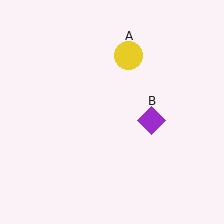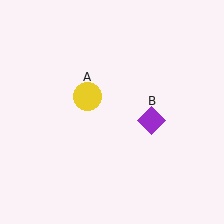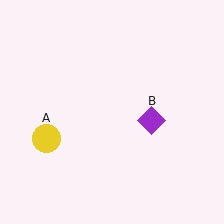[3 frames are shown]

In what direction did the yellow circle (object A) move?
The yellow circle (object A) moved down and to the left.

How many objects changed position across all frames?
1 object changed position: yellow circle (object A).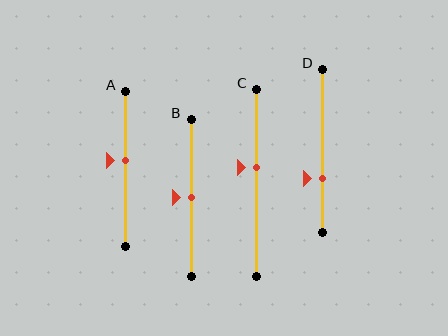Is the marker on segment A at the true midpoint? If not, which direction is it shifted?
No, the marker on segment A is shifted upward by about 6% of the segment length.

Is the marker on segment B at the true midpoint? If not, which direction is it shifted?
Yes, the marker on segment B is at the true midpoint.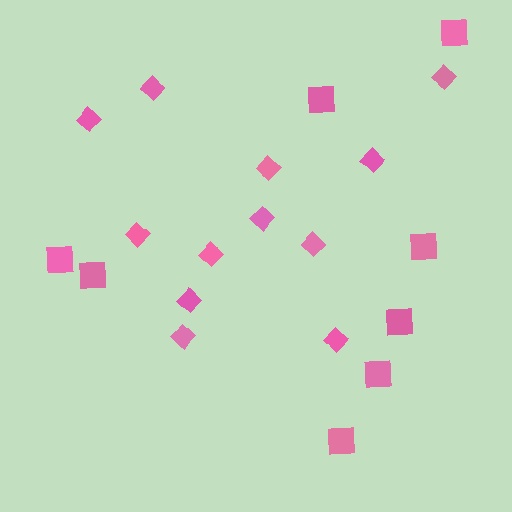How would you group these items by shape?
There are 2 groups: one group of squares (8) and one group of diamonds (12).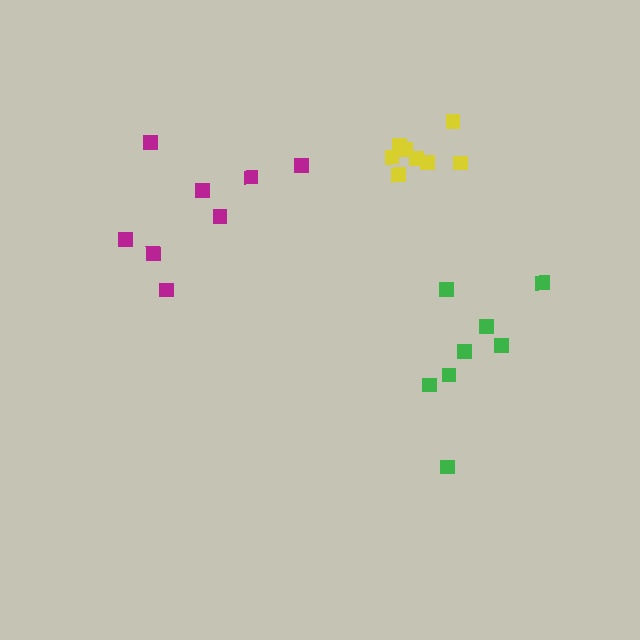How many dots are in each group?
Group 1: 8 dots, Group 2: 8 dots, Group 3: 8 dots (24 total).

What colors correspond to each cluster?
The clusters are colored: yellow, green, magenta.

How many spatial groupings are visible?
There are 3 spatial groupings.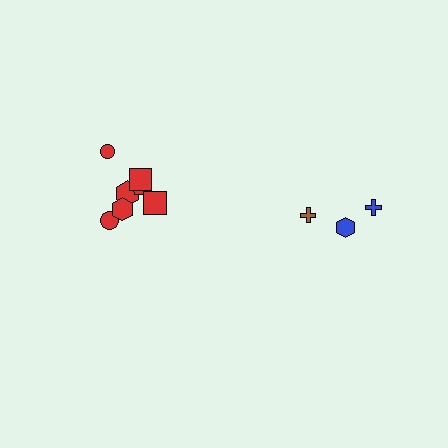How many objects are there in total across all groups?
There are 10 objects.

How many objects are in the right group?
There are 3 objects.